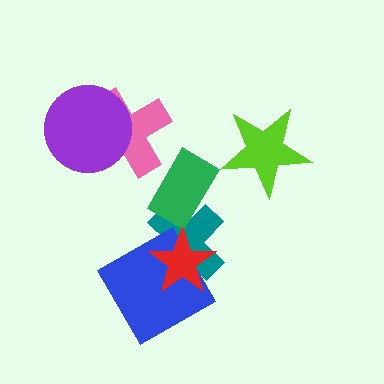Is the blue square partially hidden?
Yes, it is partially covered by another shape.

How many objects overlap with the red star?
2 objects overlap with the red star.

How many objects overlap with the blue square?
2 objects overlap with the blue square.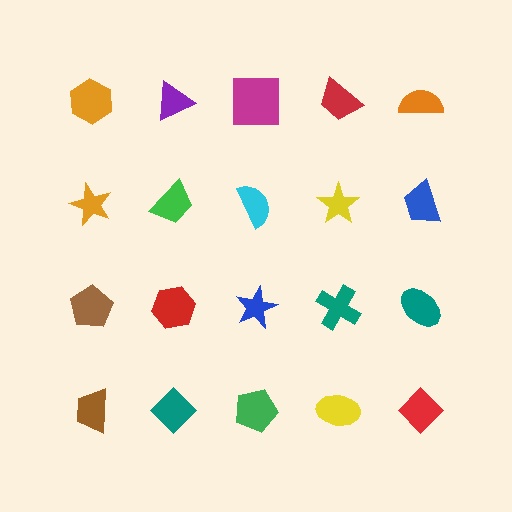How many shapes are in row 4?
5 shapes.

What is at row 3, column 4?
A teal cross.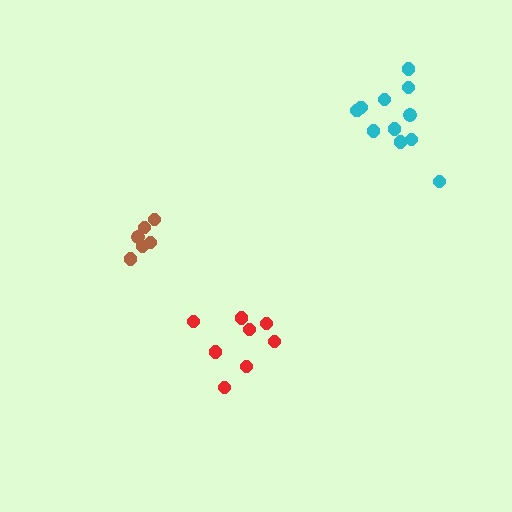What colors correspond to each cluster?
The clusters are colored: brown, red, cyan.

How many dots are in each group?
Group 1: 6 dots, Group 2: 8 dots, Group 3: 11 dots (25 total).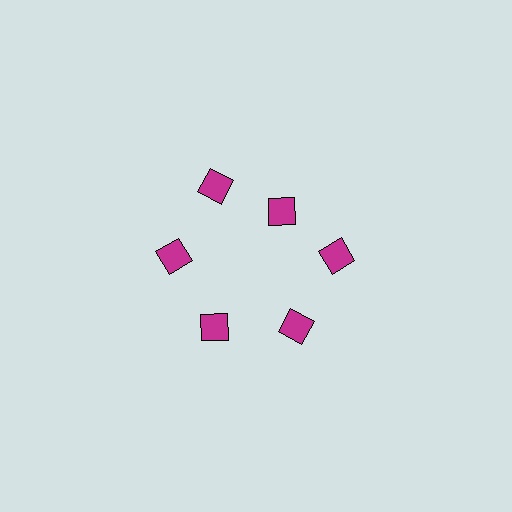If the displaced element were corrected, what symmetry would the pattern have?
It would have 6-fold rotational symmetry — the pattern would map onto itself every 60 degrees.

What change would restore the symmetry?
The symmetry would be restored by moving it outward, back onto the ring so that all 6 diamonds sit at equal angles and equal distance from the center.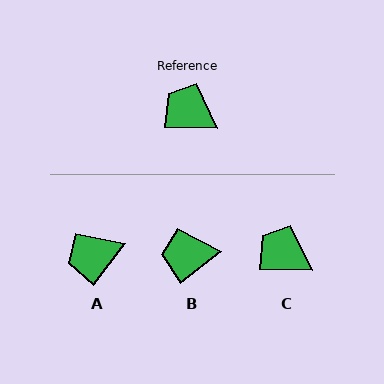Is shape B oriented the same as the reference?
No, it is off by about 39 degrees.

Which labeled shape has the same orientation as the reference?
C.